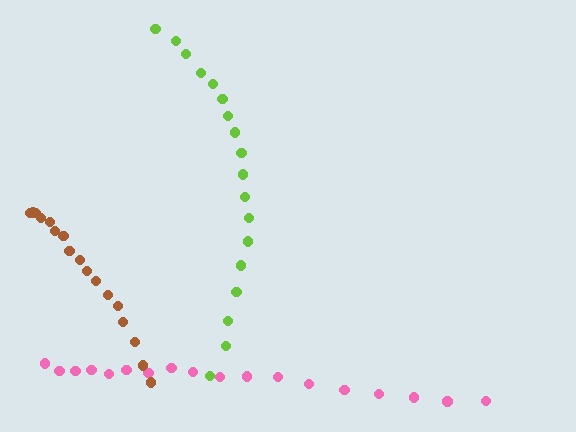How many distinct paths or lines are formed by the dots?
There are 3 distinct paths.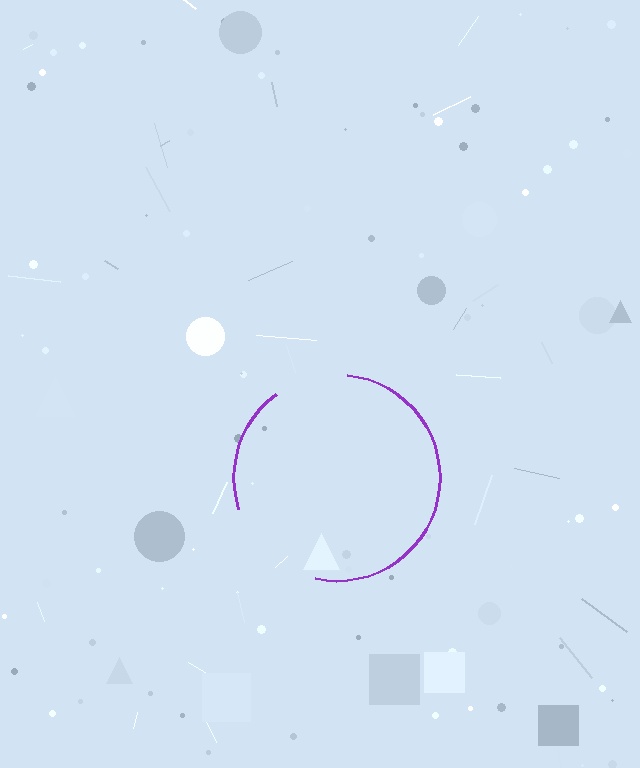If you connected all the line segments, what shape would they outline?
They would outline a circle.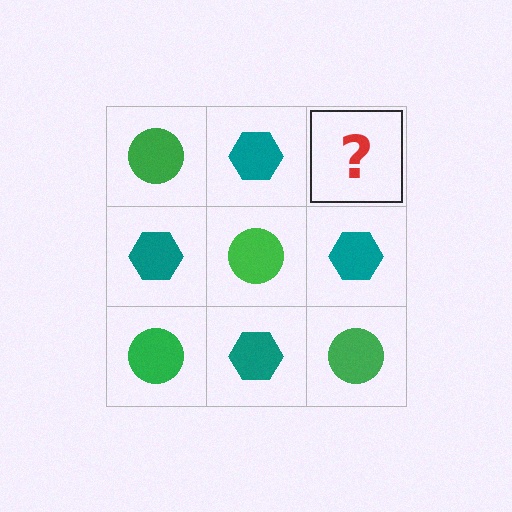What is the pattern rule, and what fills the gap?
The rule is that it alternates green circle and teal hexagon in a checkerboard pattern. The gap should be filled with a green circle.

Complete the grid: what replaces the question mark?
The question mark should be replaced with a green circle.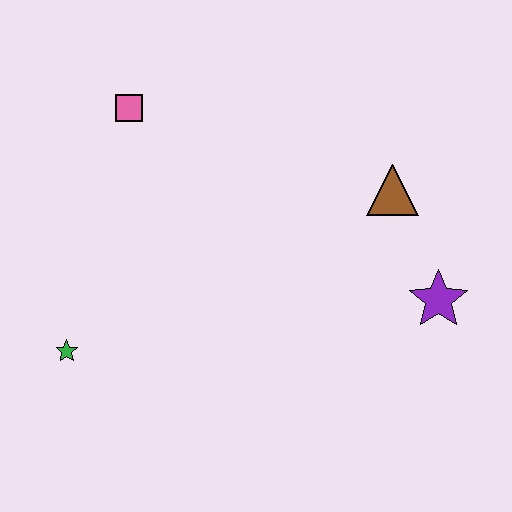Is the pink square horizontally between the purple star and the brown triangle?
No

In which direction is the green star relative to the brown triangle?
The green star is to the left of the brown triangle.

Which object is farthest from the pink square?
The purple star is farthest from the pink square.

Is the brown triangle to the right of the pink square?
Yes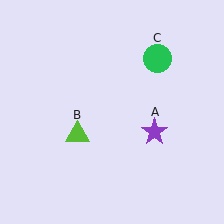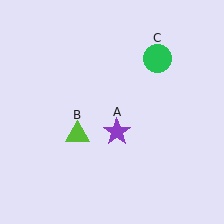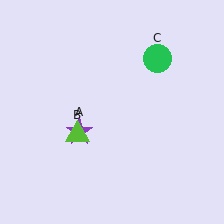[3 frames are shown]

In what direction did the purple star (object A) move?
The purple star (object A) moved left.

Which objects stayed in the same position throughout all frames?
Lime triangle (object B) and green circle (object C) remained stationary.